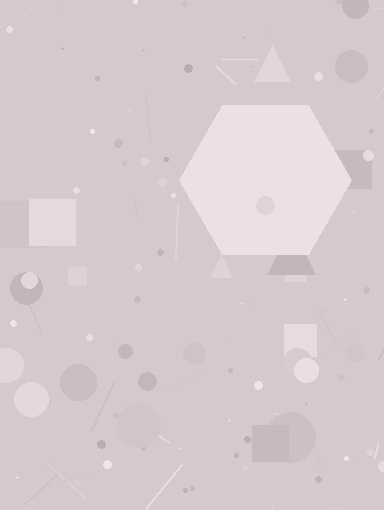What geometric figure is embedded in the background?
A hexagon is embedded in the background.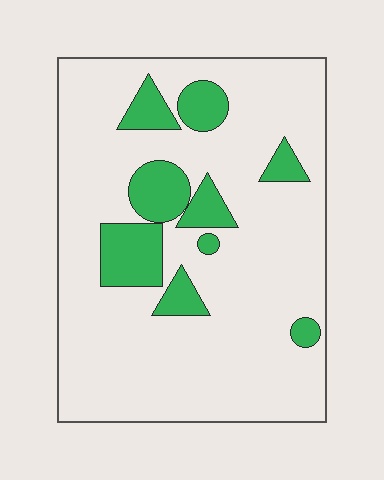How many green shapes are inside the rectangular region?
9.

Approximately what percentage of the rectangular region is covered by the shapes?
Approximately 15%.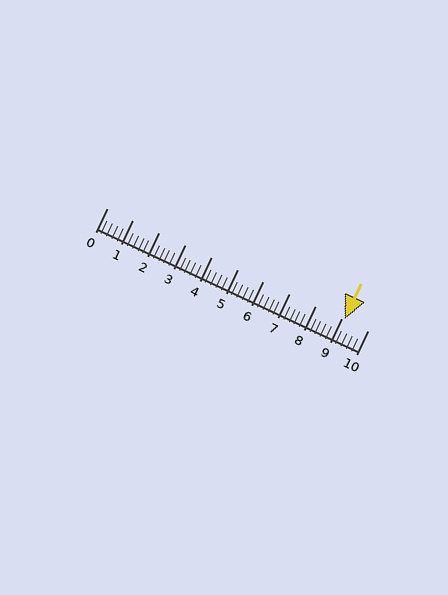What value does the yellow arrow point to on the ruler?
The yellow arrow points to approximately 9.1.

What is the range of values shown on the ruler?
The ruler shows values from 0 to 10.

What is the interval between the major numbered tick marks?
The major tick marks are spaced 1 units apart.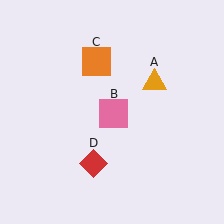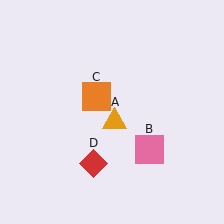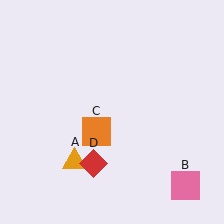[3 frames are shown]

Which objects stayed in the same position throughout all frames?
Red diamond (object D) remained stationary.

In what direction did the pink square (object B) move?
The pink square (object B) moved down and to the right.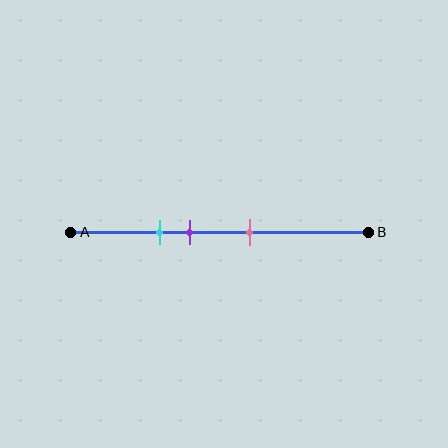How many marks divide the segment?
There are 3 marks dividing the segment.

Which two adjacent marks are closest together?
The cyan and purple marks are the closest adjacent pair.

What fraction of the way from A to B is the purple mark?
The purple mark is approximately 40% (0.4) of the way from A to B.